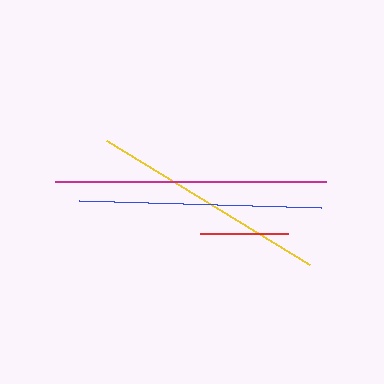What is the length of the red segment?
The red segment is approximately 87 pixels long.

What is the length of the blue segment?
The blue segment is approximately 242 pixels long.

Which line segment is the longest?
The magenta line is the longest at approximately 272 pixels.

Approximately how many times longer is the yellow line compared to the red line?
The yellow line is approximately 2.7 times the length of the red line.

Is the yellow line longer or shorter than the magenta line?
The magenta line is longer than the yellow line.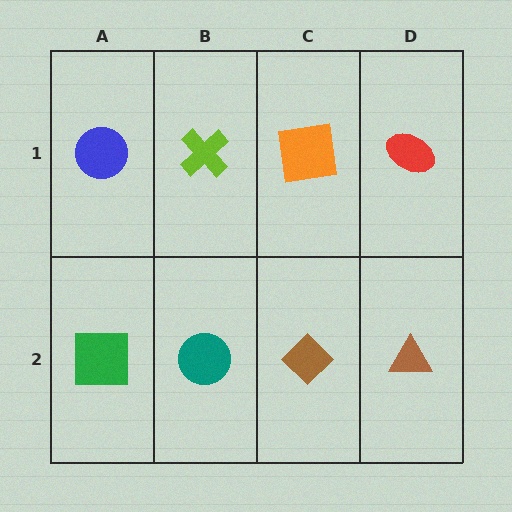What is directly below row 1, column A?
A green square.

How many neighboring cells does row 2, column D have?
2.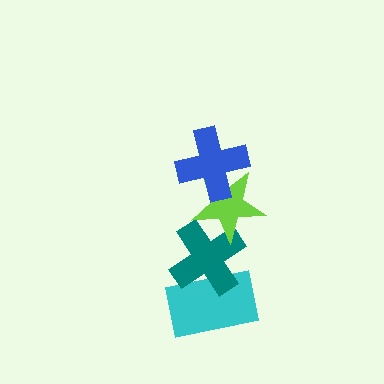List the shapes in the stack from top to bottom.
From top to bottom: the blue cross, the lime star, the teal cross, the cyan rectangle.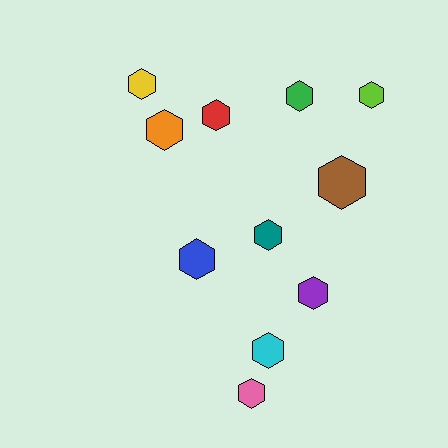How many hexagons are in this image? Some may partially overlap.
There are 11 hexagons.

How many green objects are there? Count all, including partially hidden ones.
There is 1 green object.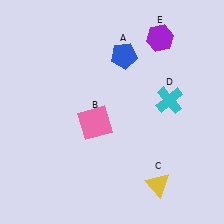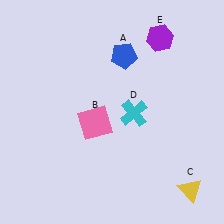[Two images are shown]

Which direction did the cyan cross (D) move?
The cyan cross (D) moved left.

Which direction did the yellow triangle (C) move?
The yellow triangle (C) moved right.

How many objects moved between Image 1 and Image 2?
2 objects moved between the two images.